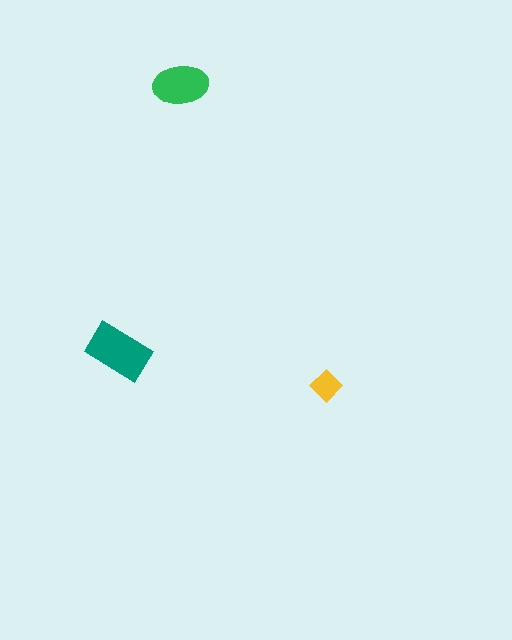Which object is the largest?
The teal rectangle.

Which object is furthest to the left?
The teal rectangle is leftmost.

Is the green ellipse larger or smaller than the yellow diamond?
Larger.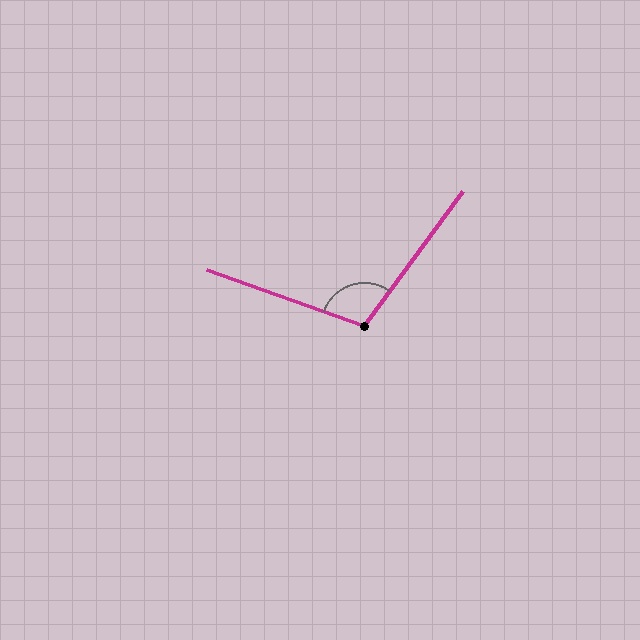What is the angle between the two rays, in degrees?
Approximately 106 degrees.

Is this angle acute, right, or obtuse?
It is obtuse.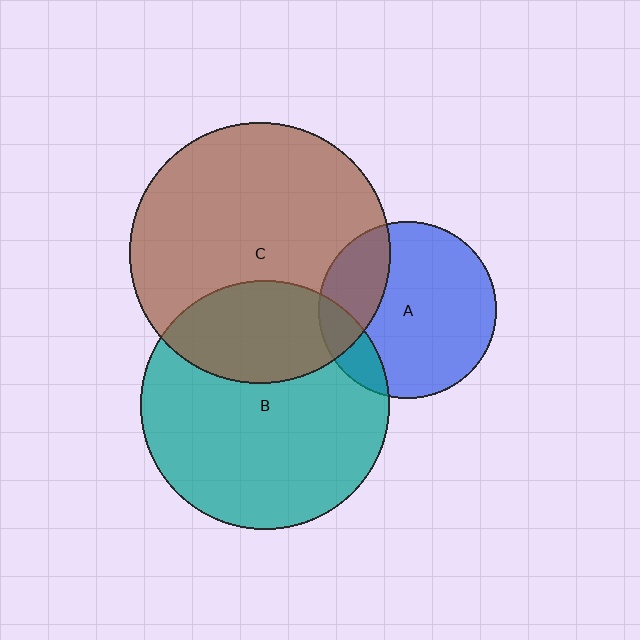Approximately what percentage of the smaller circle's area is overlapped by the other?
Approximately 15%.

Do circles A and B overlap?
Yes.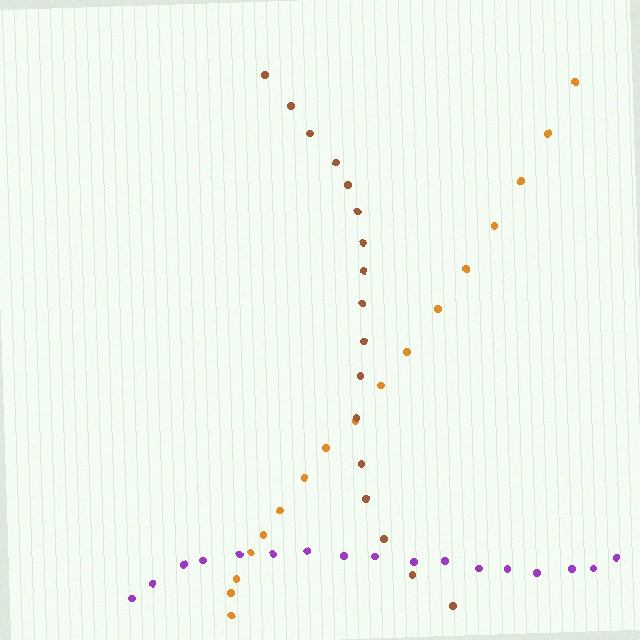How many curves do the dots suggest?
There are 3 distinct paths.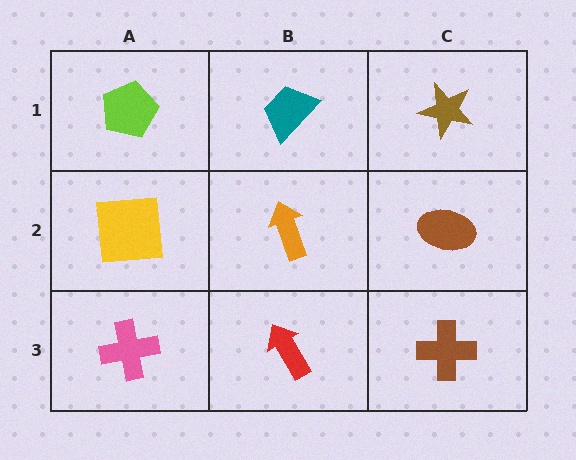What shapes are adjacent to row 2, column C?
A brown star (row 1, column C), a brown cross (row 3, column C), an orange arrow (row 2, column B).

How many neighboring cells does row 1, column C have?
2.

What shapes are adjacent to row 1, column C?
A brown ellipse (row 2, column C), a teal trapezoid (row 1, column B).